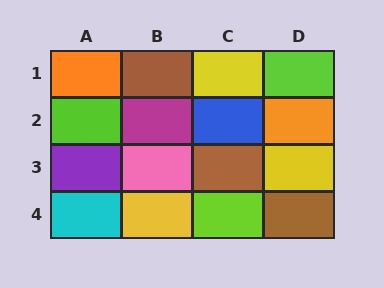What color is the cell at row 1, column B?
Brown.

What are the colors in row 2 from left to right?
Lime, magenta, blue, orange.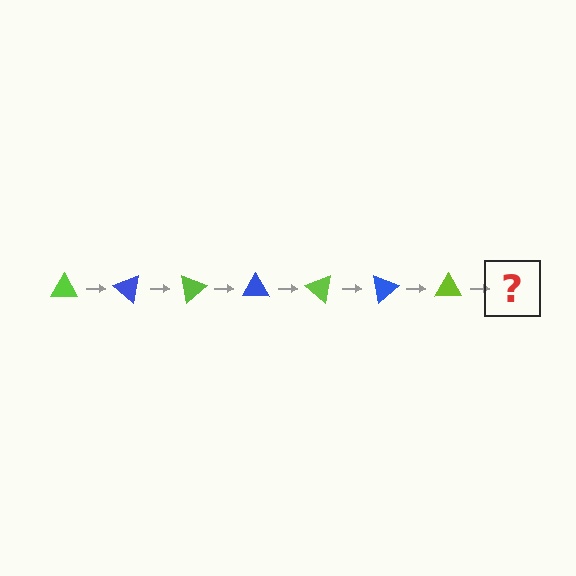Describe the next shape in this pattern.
It should be a blue triangle, rotated 280 degrees from the start.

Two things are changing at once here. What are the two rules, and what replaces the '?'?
The two rules are that it rotates 40 degrees each step and the color cycles through lime and blue. The '?' should be a blue triangle, rotated 280 degrees from the start.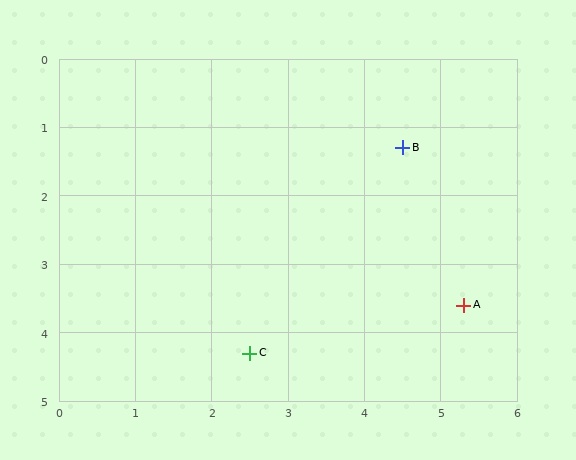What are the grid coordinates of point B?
Point B is at approximately (4.5, 1.3).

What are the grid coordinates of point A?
Point A is at approximately (5.3, 3.6).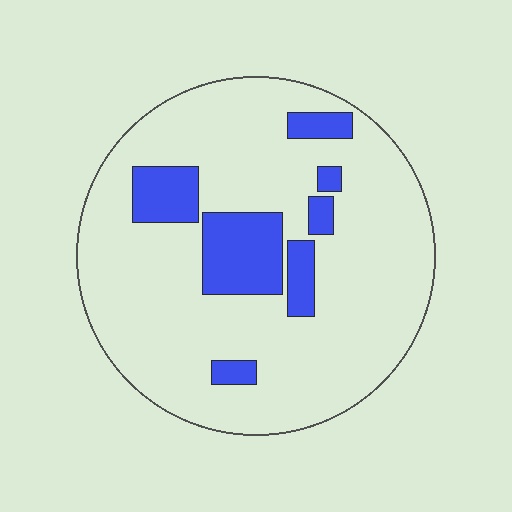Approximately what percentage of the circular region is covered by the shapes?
Approximately 15%.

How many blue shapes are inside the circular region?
7.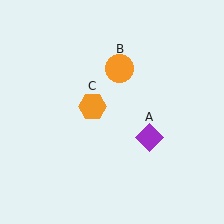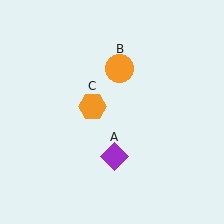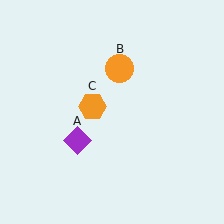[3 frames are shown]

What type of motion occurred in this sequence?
The purple diamond (object A) rotated clockwise around the center of the scene.